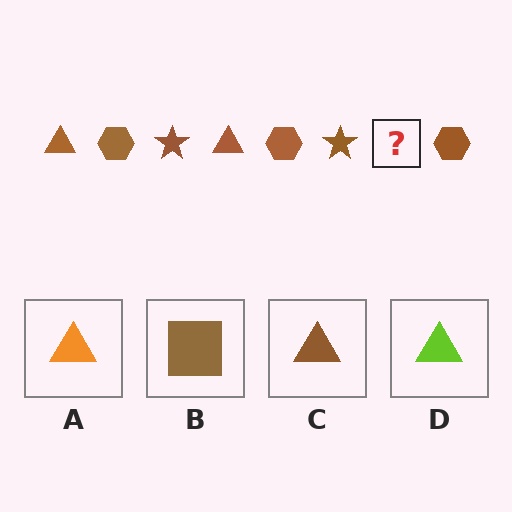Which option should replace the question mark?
Option C.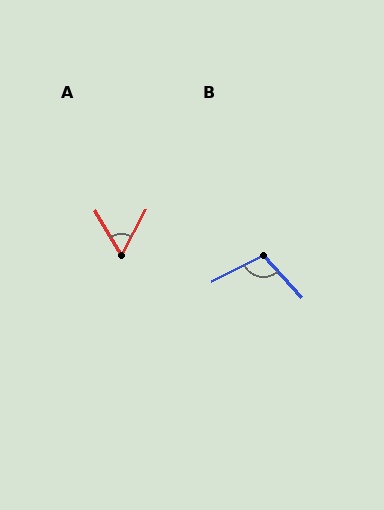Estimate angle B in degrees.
Approximately 104 degrees.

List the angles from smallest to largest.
A (59°), B (104°).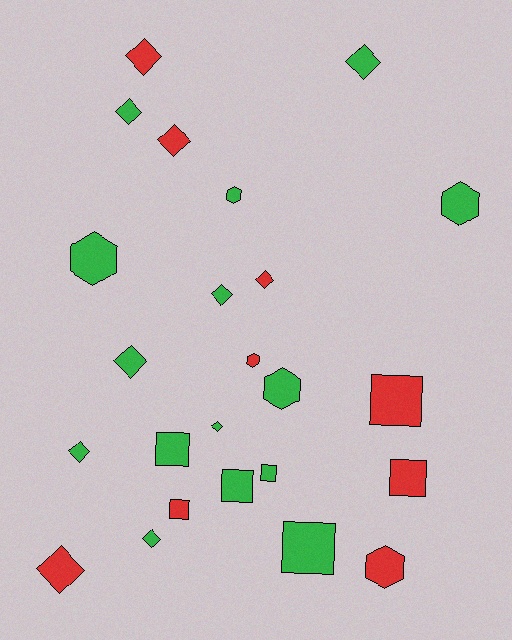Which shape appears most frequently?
Diamond, with 11 objects.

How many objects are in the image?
There are 24 objects.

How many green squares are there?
There are 4 green squares.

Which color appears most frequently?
Green, with 15 objects.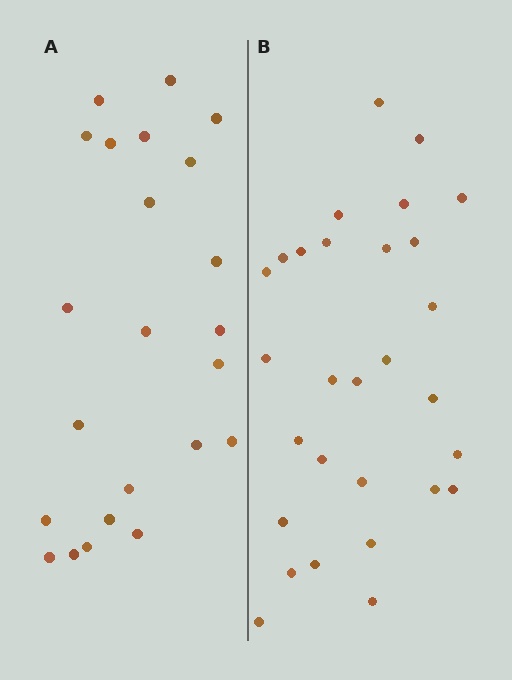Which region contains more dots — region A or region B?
Region B (the right region) has more dots.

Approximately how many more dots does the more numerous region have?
Region B has about 6 more dots than region A.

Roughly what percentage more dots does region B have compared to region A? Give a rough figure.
About 25% more.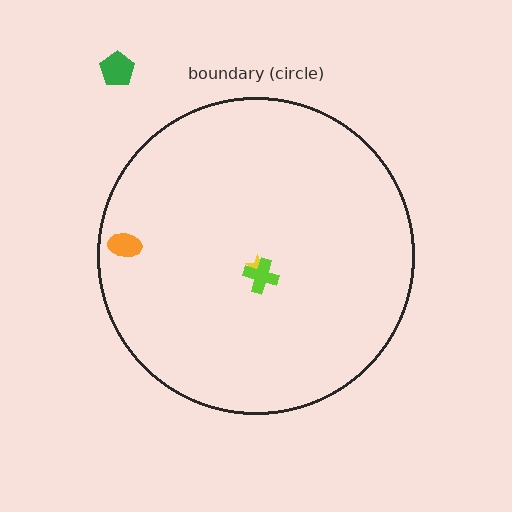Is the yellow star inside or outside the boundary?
Inside.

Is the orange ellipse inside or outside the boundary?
Inside.